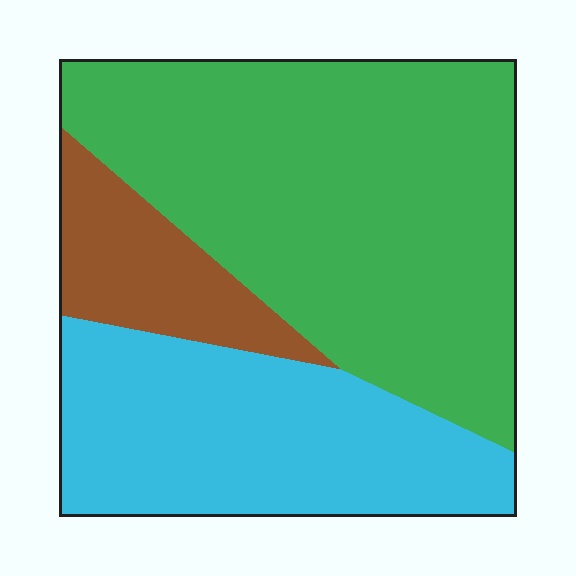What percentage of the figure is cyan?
Cyan covers 32% of the figure.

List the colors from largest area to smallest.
From largest to smallest: green, cyan, brown.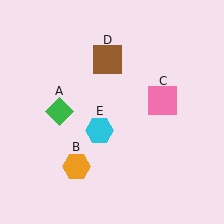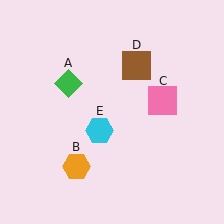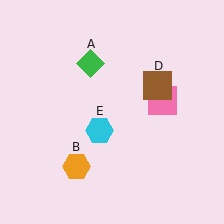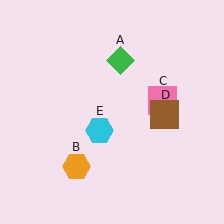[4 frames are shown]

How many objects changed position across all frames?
2 objects changed position: green diamond (object A), brown square (object D).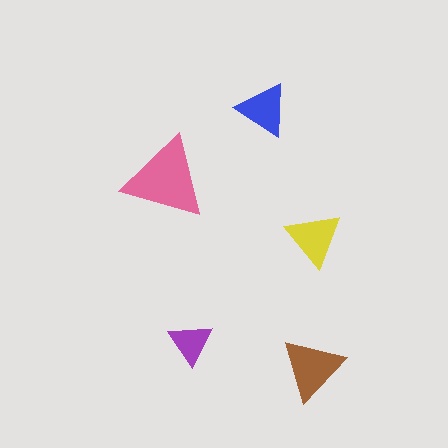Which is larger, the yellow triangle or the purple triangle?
The yellow one.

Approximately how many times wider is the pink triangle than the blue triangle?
About 1.5 times wider.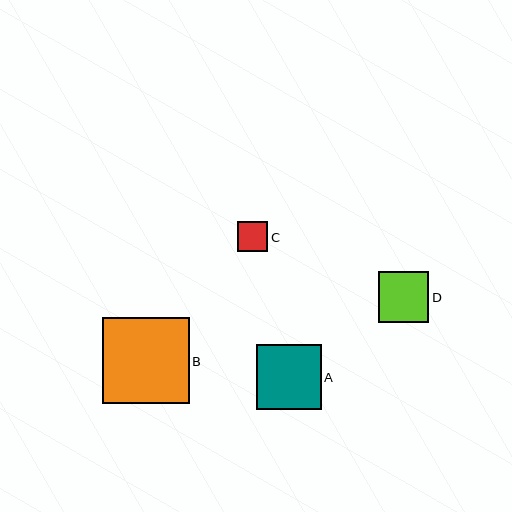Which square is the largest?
Square B is the largest with a size of approximately 87 pixels.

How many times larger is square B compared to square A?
Square B is approximately 1.3 times the size of square A.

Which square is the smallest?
Square C is the smallest with a size of approximately 30 pixels.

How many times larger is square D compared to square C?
Square D is approximately 1.7 times the size of square C.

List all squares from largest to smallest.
From largest to smallest: B, A, D, C.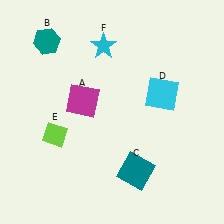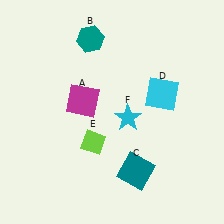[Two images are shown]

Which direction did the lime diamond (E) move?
The lime diamond (E) moved right.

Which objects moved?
The objects that moved are: the teal hexagon (B), the lime diamond (E), the cyan star (F).